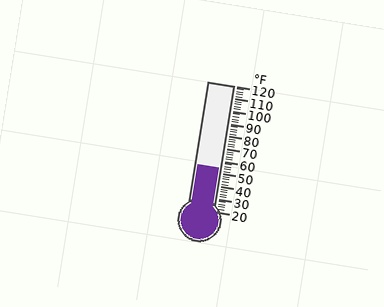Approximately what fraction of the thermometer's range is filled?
The thermometer is filled to approximately 35% of its range.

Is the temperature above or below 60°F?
The temperature is below 60°F.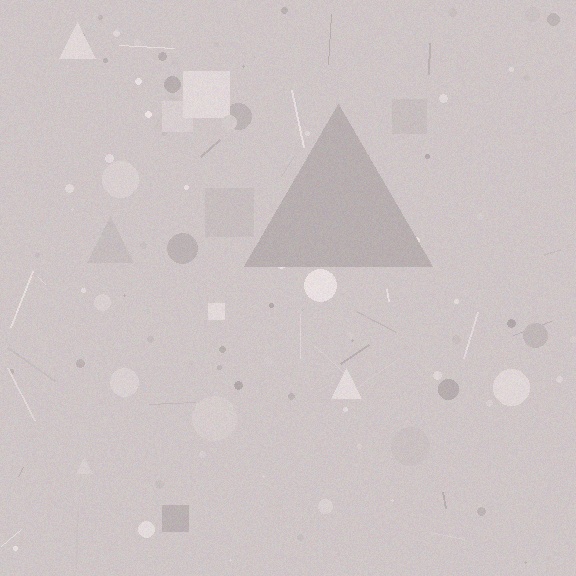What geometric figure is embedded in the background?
A triangle is embedded in the background.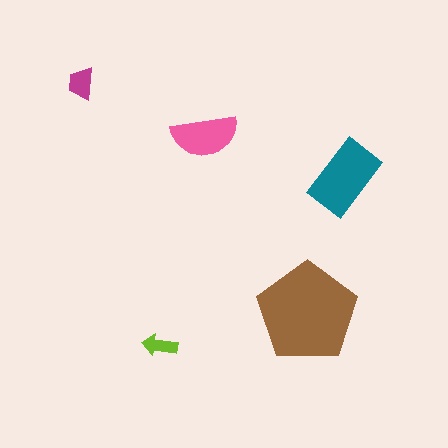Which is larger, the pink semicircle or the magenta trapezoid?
The pink semicircle.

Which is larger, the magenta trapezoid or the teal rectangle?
The teal rectangle.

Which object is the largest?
The brown pentagon.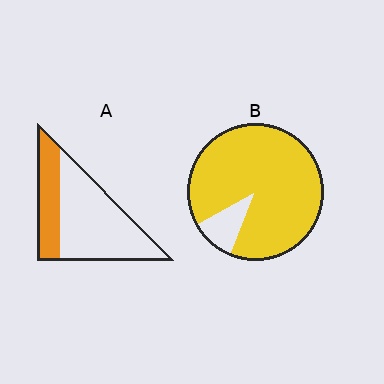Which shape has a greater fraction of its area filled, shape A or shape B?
Shape B.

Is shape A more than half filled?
No.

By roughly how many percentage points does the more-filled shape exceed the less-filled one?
By roughly 60 percentage points (B over A).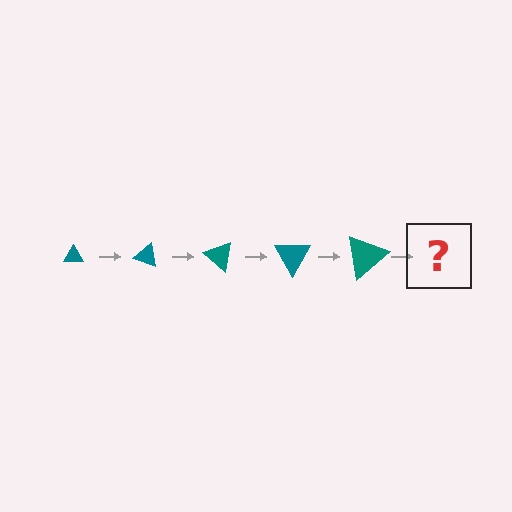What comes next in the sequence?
The next element should be a triangle, larger than the previous one and rotated 100 degrees from the start.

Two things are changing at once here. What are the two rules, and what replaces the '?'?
The two rules are that the triangle grows larger each step and it rotates 20 degrees each step. The '?' should be a triangle, larger than the previous one and rotated 100 degrees from the start.